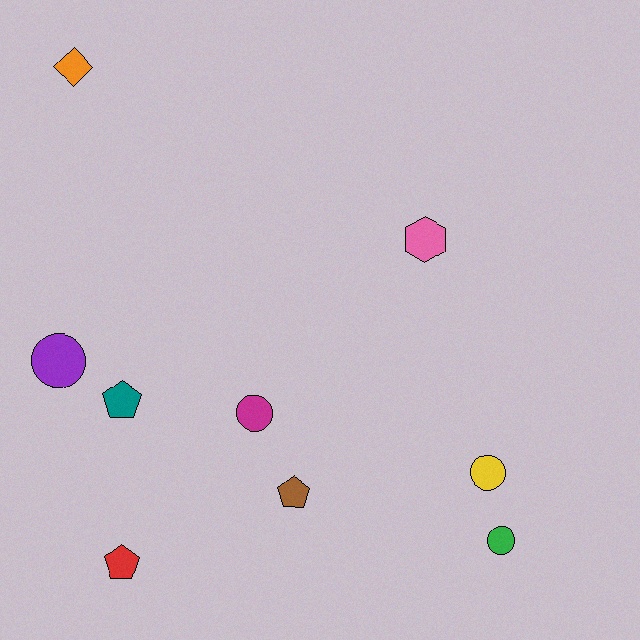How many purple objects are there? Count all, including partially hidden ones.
There is 1 purple object.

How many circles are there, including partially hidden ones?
There are 4 circles.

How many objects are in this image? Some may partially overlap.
There are 9 objects.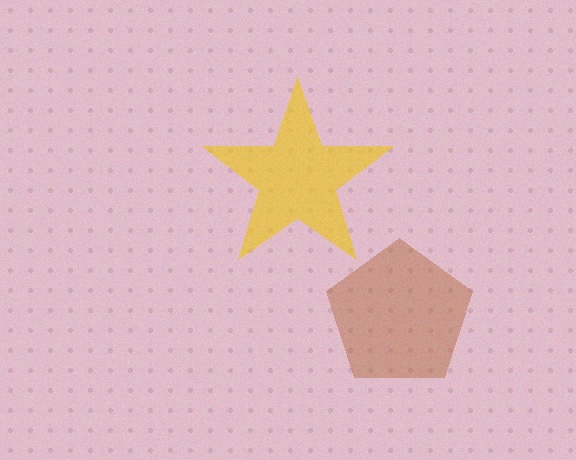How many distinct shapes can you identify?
There are 2 distinct shapes: a brown pentagon, a yellow star.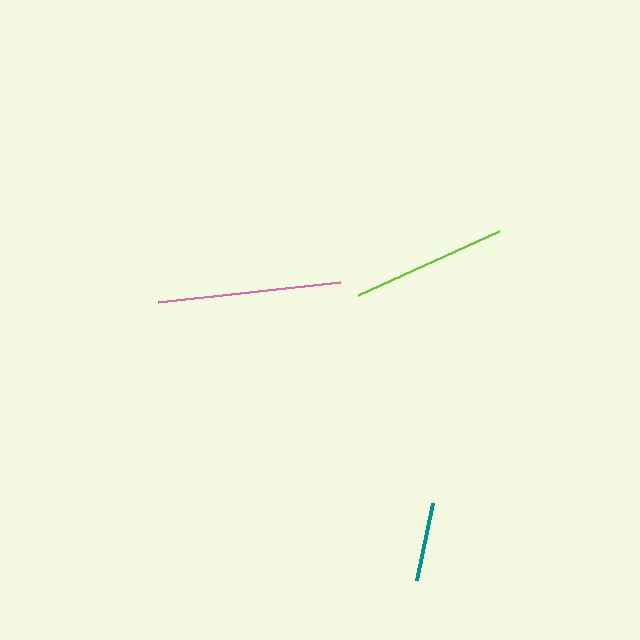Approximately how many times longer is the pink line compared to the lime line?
The pink line is approximately 1.2 times the length of the lime line.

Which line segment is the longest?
The pink line is the longest at approximately 183 pixels.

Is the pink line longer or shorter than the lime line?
The pink line is longer than the lime line.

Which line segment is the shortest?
The teal line is the shortest at approximately 78 pixels.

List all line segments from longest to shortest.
From longest to shortest: pink, lime, teal.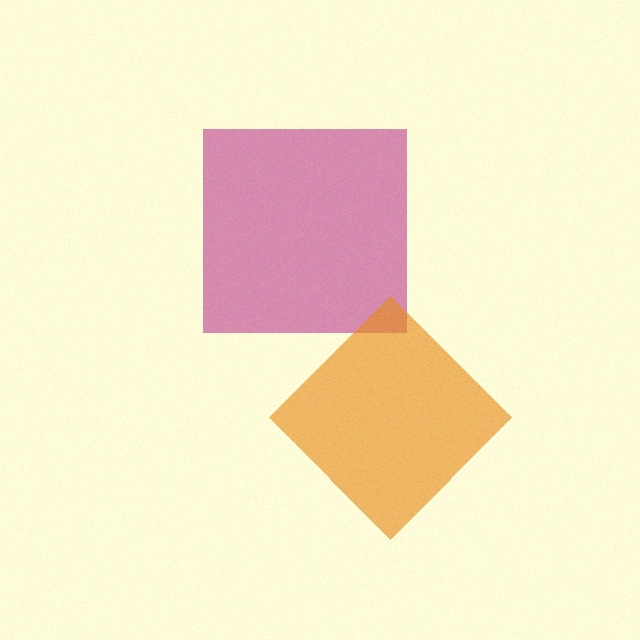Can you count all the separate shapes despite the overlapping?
Yes, there are 2 separate shapes.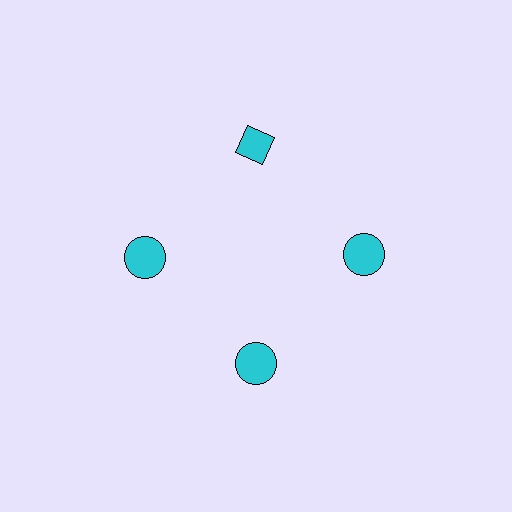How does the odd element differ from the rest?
It has a different shape: diamond instead of circle.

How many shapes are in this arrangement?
There are 4 shapes arranged in a ring pattern.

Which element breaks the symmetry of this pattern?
The cyan diamond at roughly the 12 o'clock position breaks the symmetry. All other shapes are cyan circles.